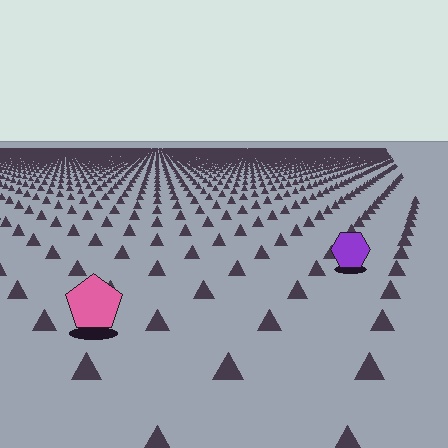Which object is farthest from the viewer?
The purple hexagon is farthest from the viewer. It appears smaller and the ground texture around it is denser.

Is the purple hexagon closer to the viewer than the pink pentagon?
No. The pink pentagon is closer — you can tell from the texture gradient: the ground texture is coarser near it.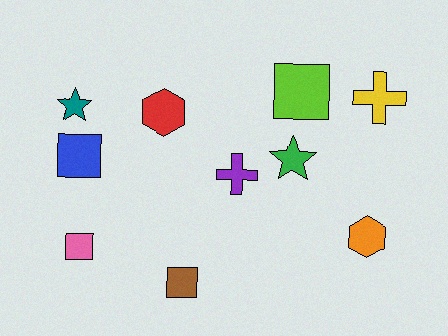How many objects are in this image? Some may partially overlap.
There are 10 objects.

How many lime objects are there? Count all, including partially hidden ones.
There is 1 lime object.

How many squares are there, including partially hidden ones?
There are 4 squares.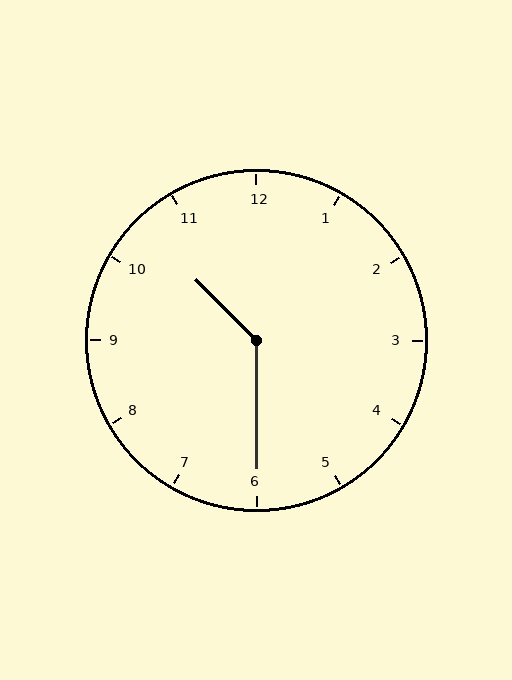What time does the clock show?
10:30.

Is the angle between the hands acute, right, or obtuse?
It is obtuse.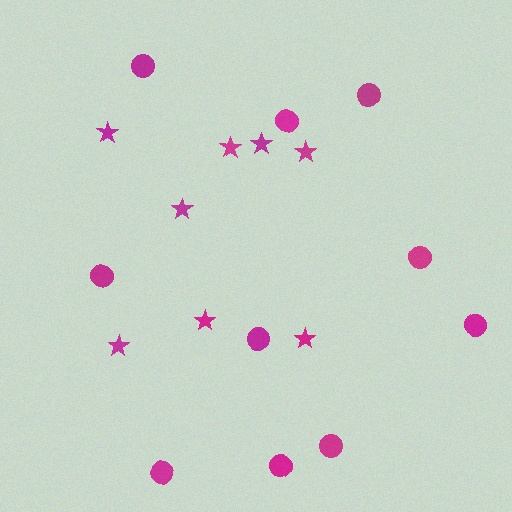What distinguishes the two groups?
There are 2 groups: one group of stars (8) and one group of circles (10).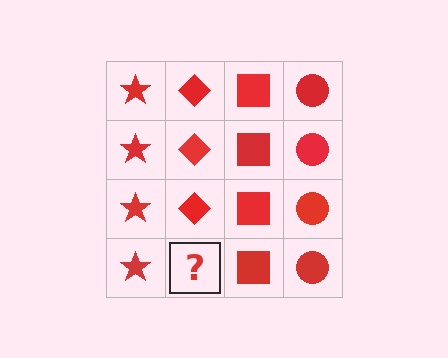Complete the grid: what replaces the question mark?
The question mark should be replaced with a red diamond.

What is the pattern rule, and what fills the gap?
The rule is that each column has a consistent shape. The gap should be filled with a red diamond.